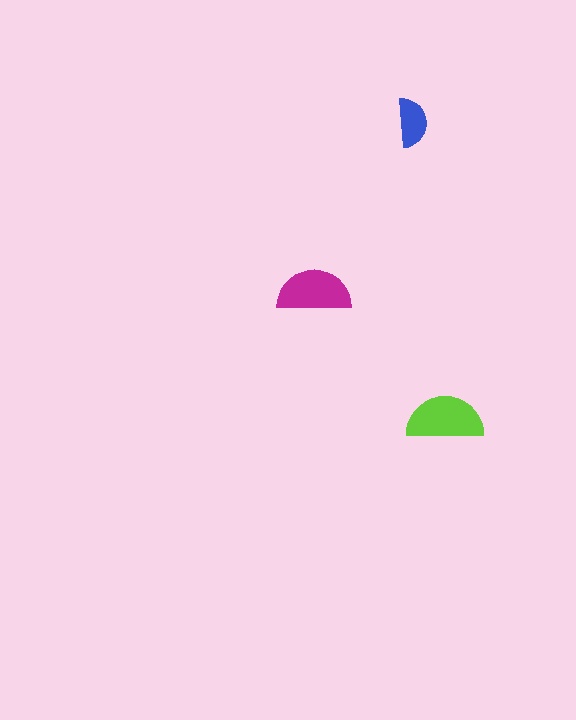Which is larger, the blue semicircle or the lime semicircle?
The lime one.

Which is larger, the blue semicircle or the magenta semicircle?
The magenta one.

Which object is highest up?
The blue semicircle is topmost.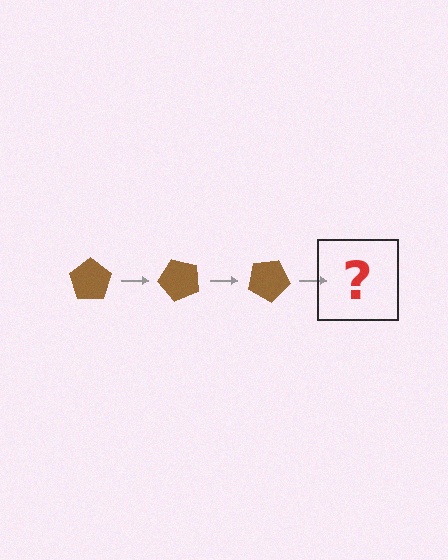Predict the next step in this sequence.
The next step is a brown pentagon rotated 150 degrees.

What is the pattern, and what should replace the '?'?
The pattern is that the pentagon rotates 50 degrees each step. The '?' should be a brown pentagon rotated 150 degrees.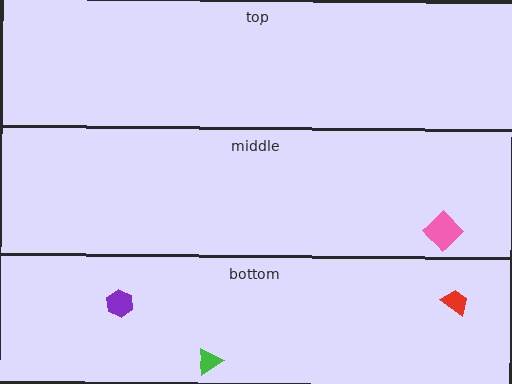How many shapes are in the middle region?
1.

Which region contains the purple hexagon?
The bottom region.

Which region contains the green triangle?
The bottom region.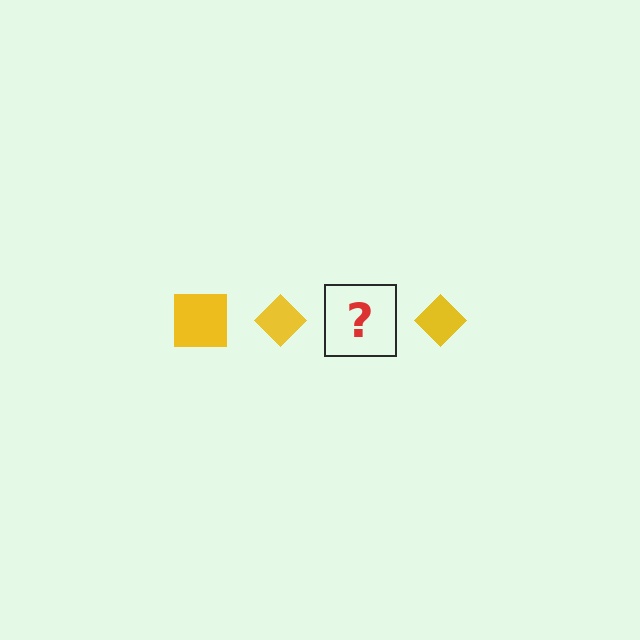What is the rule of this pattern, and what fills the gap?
The rule is that the pattern cycles through square, diamond shapes in yellow. The gap should be filled with a yellow square.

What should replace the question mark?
The question mark should be replaced with a yellow square.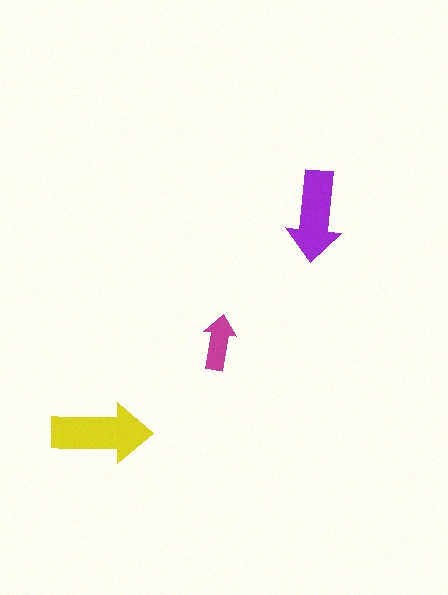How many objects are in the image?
There are 3 objects in the image.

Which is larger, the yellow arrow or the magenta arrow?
The yellow one.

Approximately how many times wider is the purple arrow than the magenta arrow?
About 1.5 times wider.